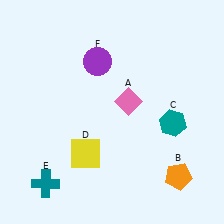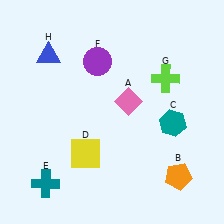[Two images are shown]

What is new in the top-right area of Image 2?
A lime cross (G) was added in the top-right area of Image 2.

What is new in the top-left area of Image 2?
A blue triangle (H) was added in the top-left area of Image 2.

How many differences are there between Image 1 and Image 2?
There are 2 differences between the two images.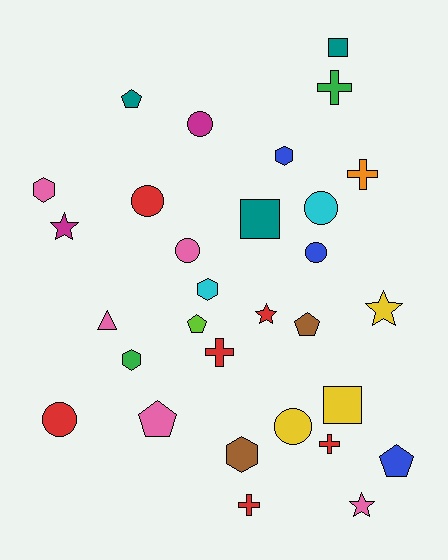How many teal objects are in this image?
There are 3 teal objects.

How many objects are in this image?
There are 30 objects.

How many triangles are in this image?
There is 1 triangle.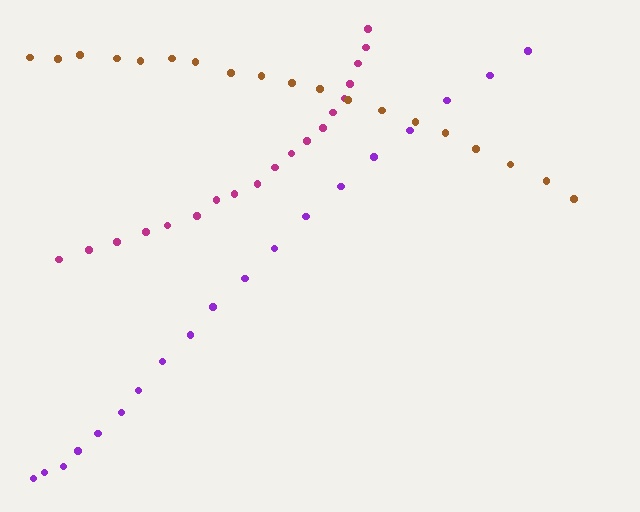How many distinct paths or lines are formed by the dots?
There are 3 distinct paths.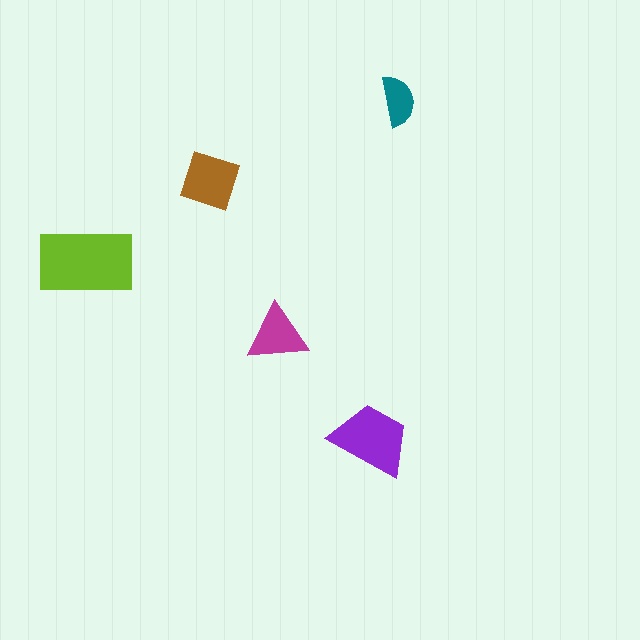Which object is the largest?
The lime rectangle.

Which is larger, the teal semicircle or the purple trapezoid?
The purple trapezoid.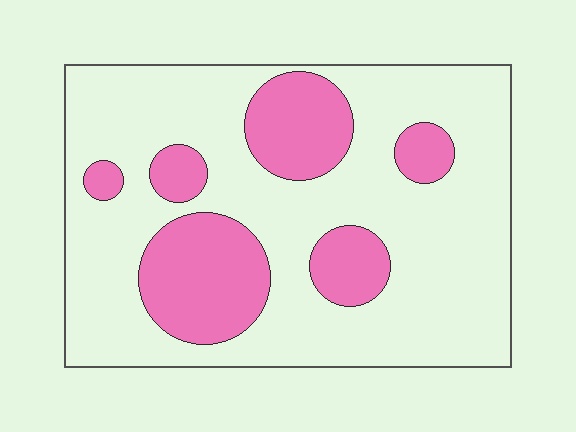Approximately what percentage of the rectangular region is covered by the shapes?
Approximately 25%.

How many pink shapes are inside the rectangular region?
6.